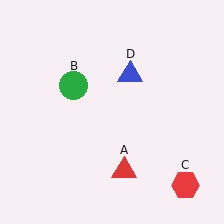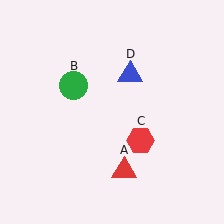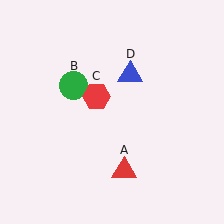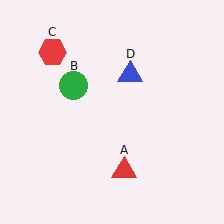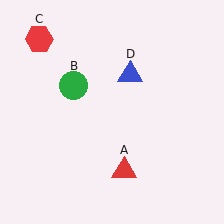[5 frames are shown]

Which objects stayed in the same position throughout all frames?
Red triangle (object A) and green circle (object B) and blue triangle (object D) remained stationary.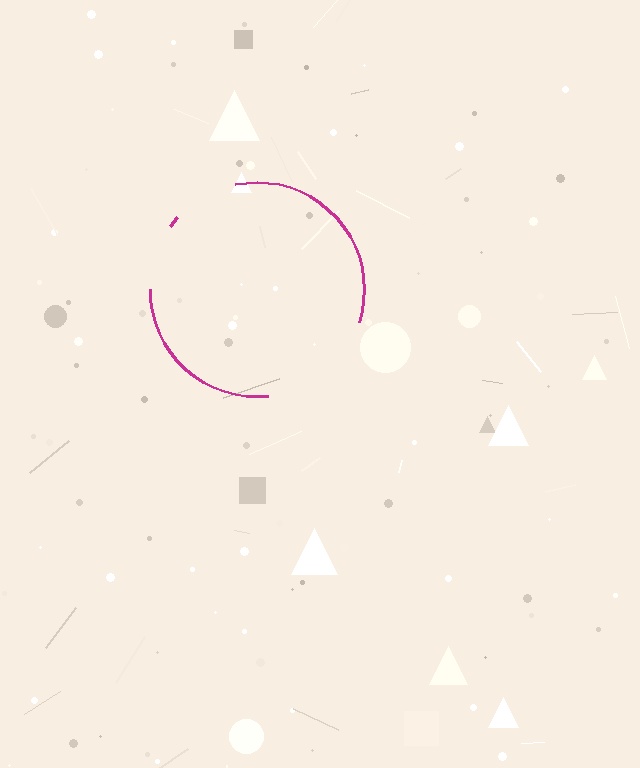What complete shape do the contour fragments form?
The contour fragments form a circle.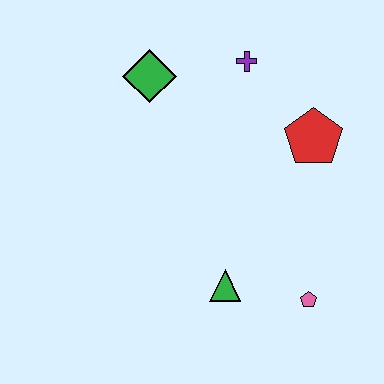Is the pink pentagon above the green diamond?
No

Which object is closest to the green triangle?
The pink pentagon is closest to the green triangle.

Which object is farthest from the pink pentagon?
The green diamond is farthest from the pink pentagon.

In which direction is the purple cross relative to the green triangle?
The purple cross is above the green triangle.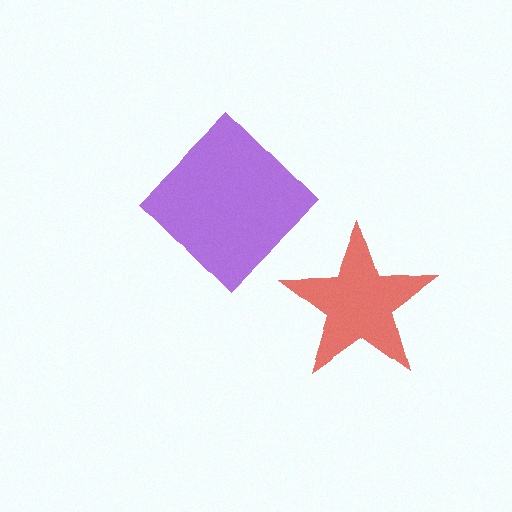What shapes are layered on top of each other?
The layered shapes are: a purple diamond, a red star.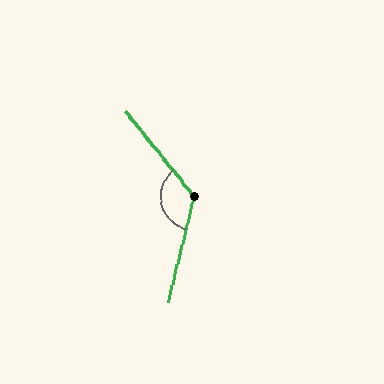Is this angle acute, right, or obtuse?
It is obtuse.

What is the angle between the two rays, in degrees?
Approximately 127 degrees.